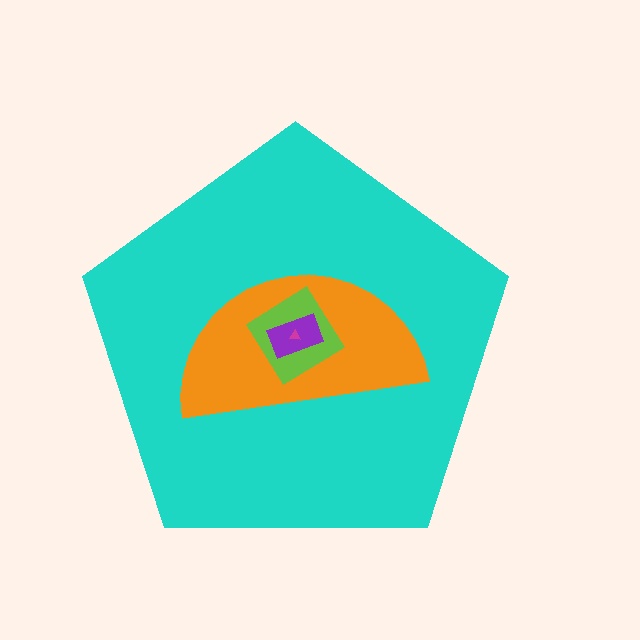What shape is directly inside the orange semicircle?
The lime diamond.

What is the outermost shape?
The cyan pentagon.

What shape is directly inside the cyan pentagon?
The orange semicircle.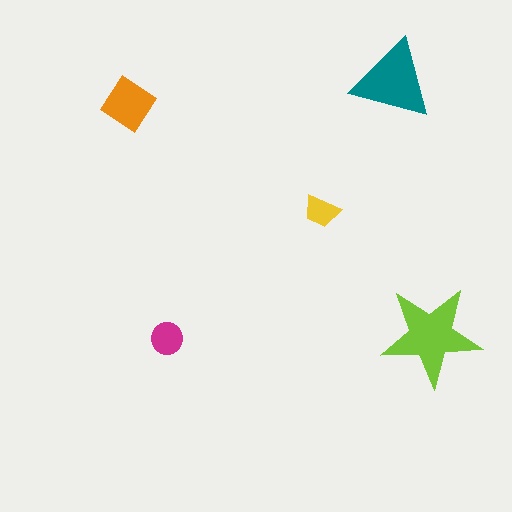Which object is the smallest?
The yellow trapezoid.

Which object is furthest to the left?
The orange diamond is leftmost.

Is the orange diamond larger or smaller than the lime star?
Smaller.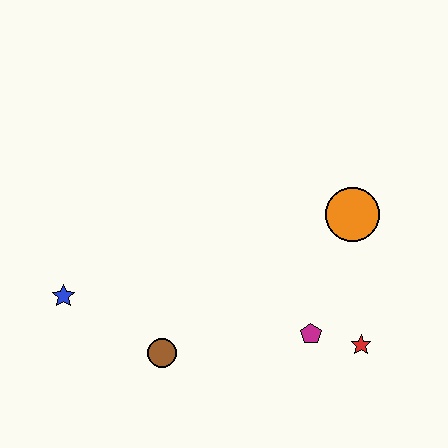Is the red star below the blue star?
Yes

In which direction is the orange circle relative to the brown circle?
The orange circle is to the right of the brown circle.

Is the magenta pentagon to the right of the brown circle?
Yes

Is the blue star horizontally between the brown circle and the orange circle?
No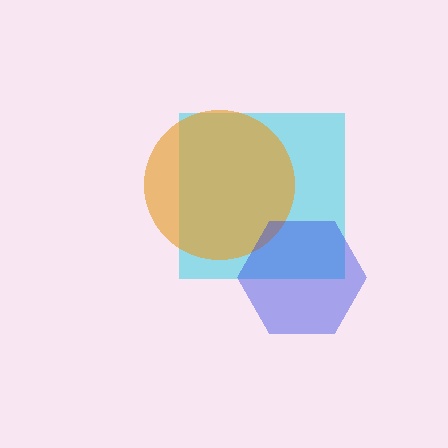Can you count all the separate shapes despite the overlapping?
Yes, there are 3 separate shapes.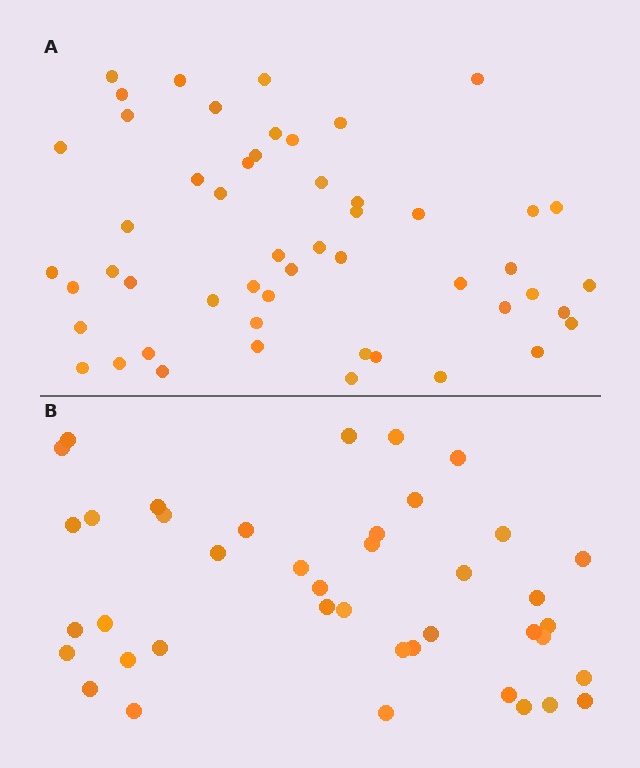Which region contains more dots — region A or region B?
Region A (the top region) has more dots.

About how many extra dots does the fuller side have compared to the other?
Region A has roughly 12 or so more dots than region B.